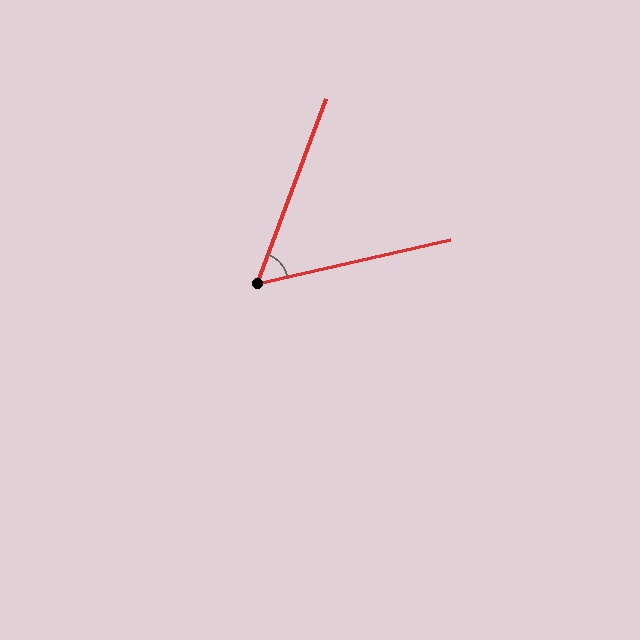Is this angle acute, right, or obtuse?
It is acute.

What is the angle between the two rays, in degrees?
Approximately 57 degrees.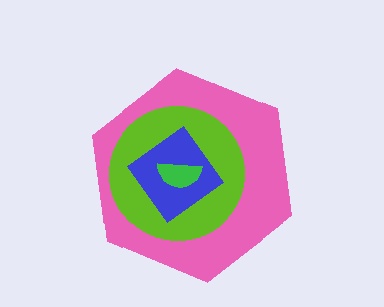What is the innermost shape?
The green semicircle.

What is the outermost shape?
The pink hexagon.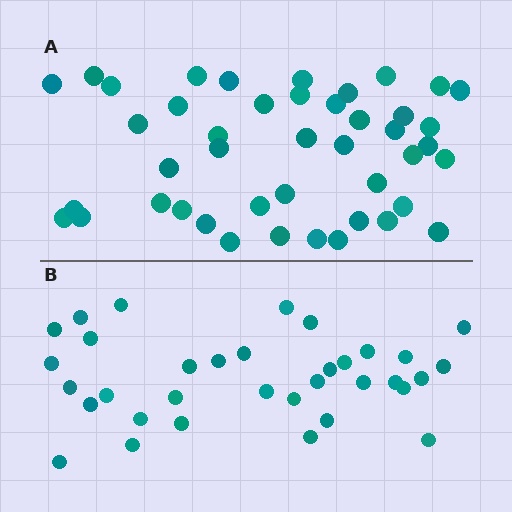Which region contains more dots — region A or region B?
Region A (the top region) has more dots.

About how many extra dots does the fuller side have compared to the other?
Region A has roughly 10 or so more dots than region B.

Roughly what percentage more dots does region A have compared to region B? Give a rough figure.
About 30% more.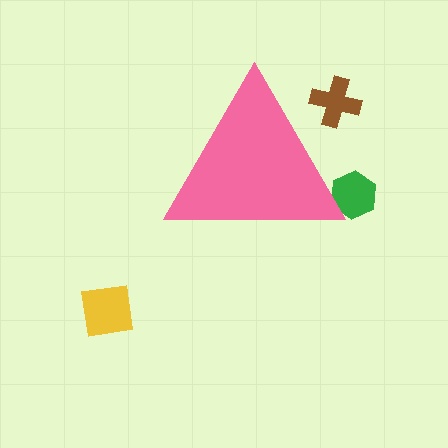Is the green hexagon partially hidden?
Yes, the green hexagon is partially hidden behind the pink triangle.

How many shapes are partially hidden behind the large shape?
2 shapes are partially hidden.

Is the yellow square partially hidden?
No, the yellow square is fully visible.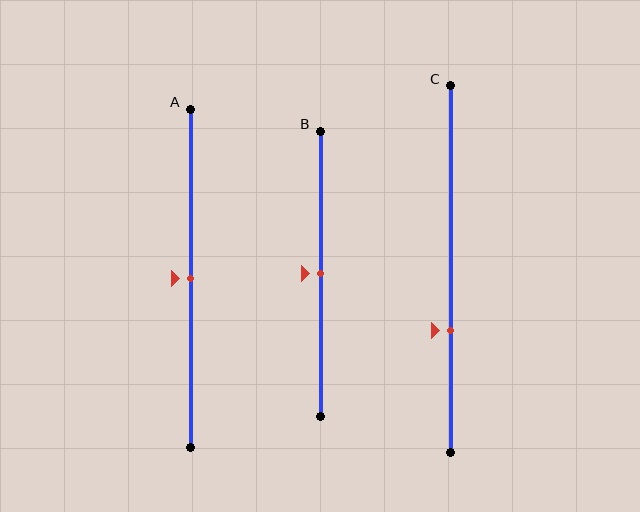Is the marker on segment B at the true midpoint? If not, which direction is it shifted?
Yes, the marker on segment B is at the true midpoint.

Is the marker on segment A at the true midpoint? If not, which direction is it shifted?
Yes, the marker on segment A is at the true midpoint.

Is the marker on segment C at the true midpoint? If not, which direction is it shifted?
No, the marker on segment C is shifted downward by about 17% of the segment length.